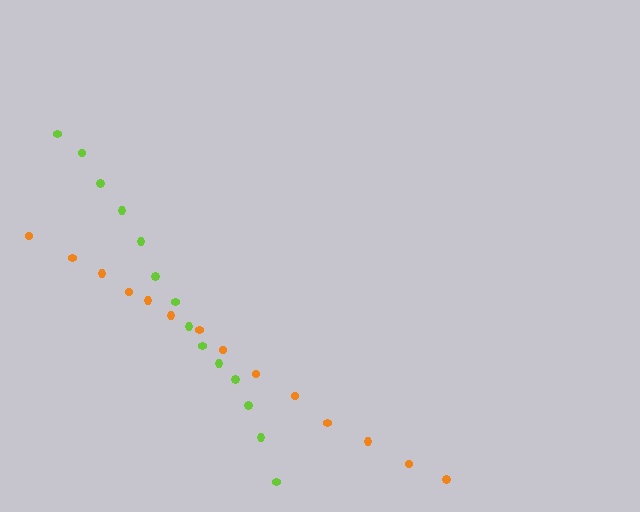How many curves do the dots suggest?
There are 2 distinct paths.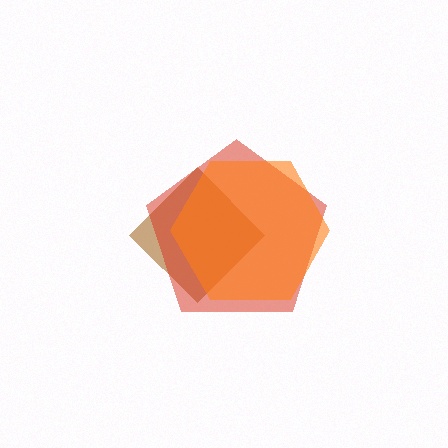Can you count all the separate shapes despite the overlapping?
Yes, there are 3 separate shapes.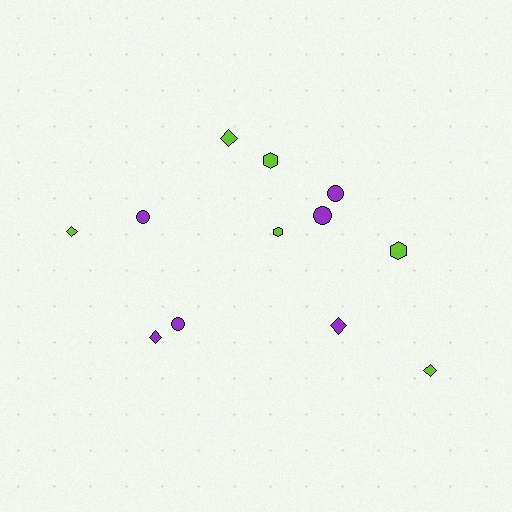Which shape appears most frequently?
Diamond, with 5 objects.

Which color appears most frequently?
Lime, with 6 objects.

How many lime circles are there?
There are no lime circles.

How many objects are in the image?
There are 12 objects.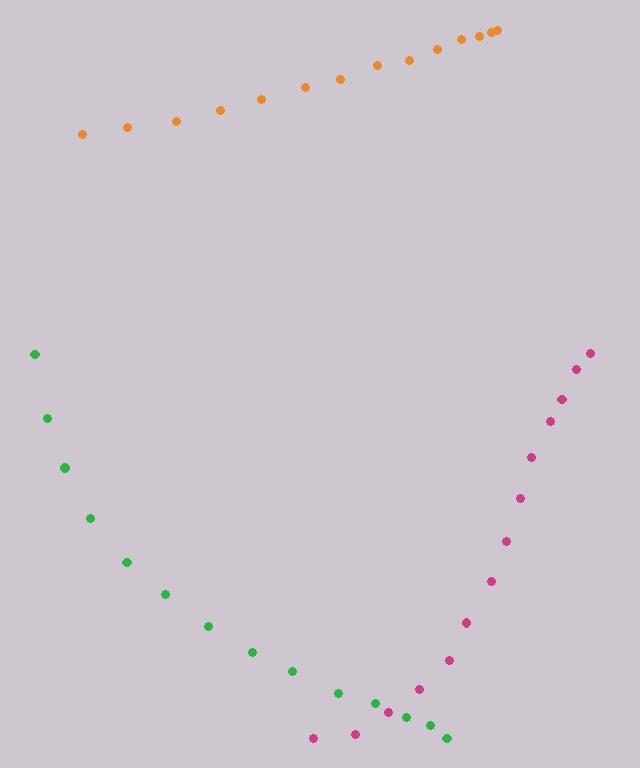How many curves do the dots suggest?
There are 3 distinct paths.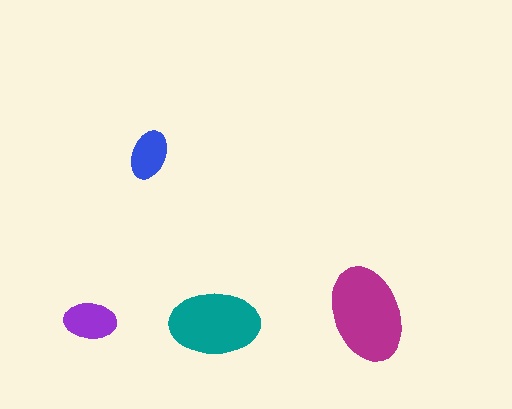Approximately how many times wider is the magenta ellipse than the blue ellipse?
About 2 times wider.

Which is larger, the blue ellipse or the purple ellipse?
The purple one.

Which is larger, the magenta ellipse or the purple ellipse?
The magenta one.